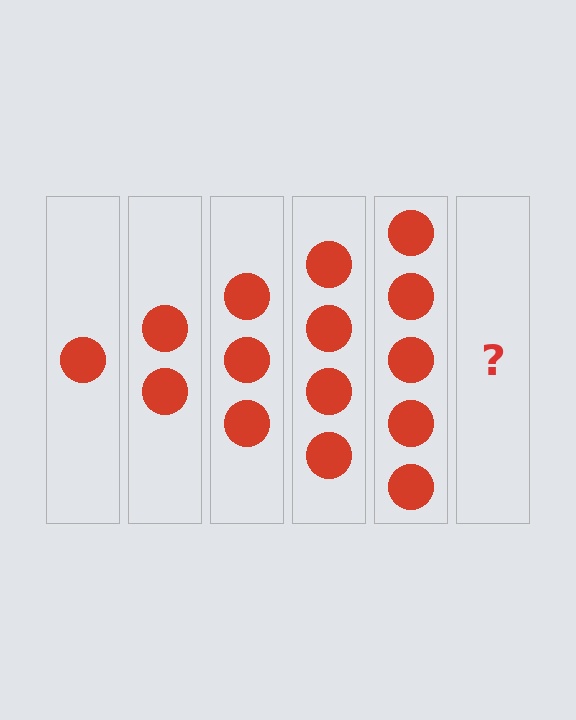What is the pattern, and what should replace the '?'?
The pattern is that each step adds one more circle. The '?' should be 6 circles.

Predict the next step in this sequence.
The next step is 6 circles.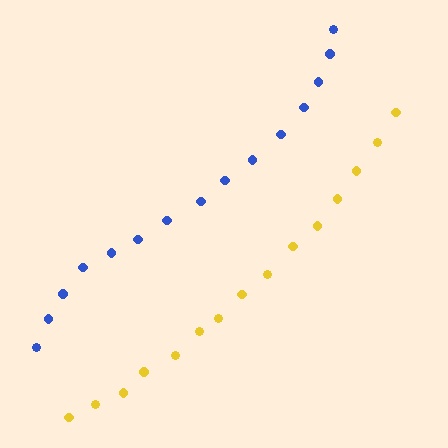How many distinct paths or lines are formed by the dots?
There are 2 distinct paths.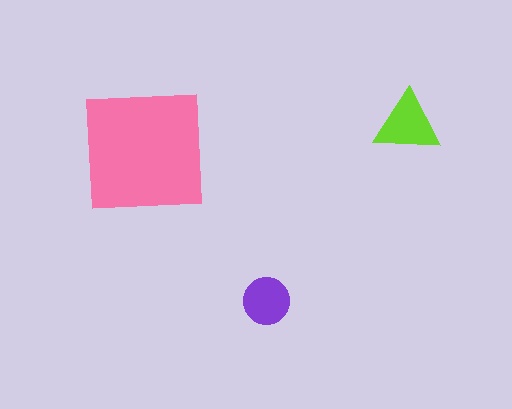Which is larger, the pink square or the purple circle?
The pink square.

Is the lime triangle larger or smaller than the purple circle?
Larger.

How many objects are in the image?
There are 3 objects in the image.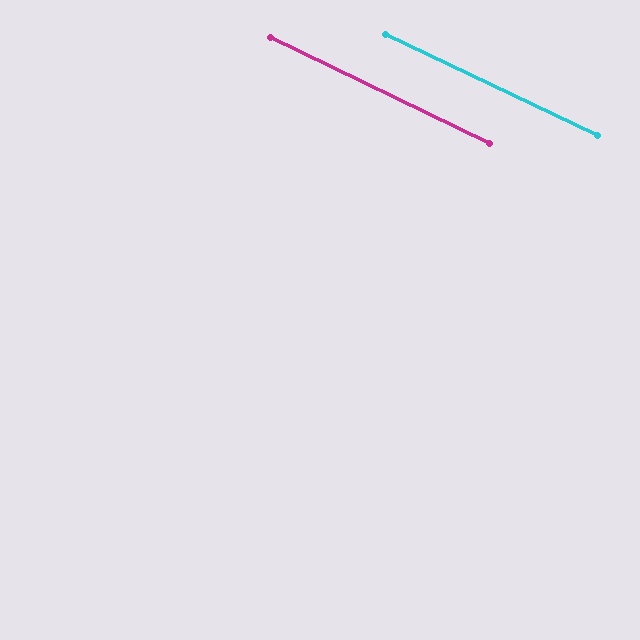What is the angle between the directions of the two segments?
Approximately 0 degrees.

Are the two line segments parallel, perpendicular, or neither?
Parallel — their directions differ by only 0.5°.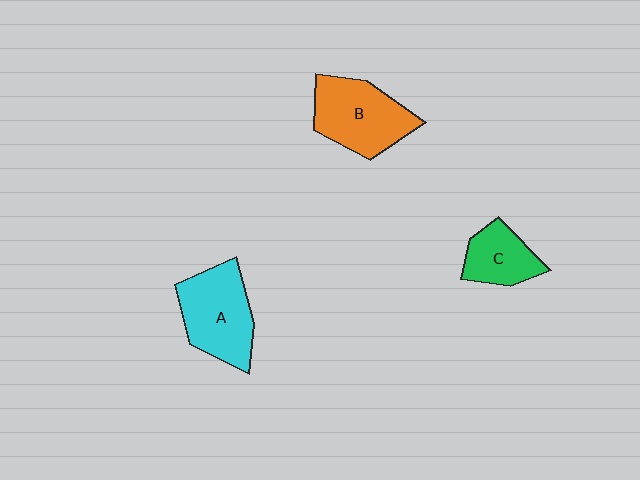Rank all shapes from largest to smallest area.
From largest to smallest: A (cyan), B (orange), C (green).